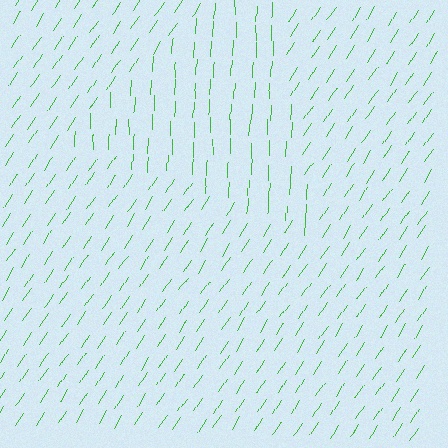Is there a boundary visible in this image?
Yes, there is a texture boundary formed by a change in line orientation.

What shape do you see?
I see a triangle.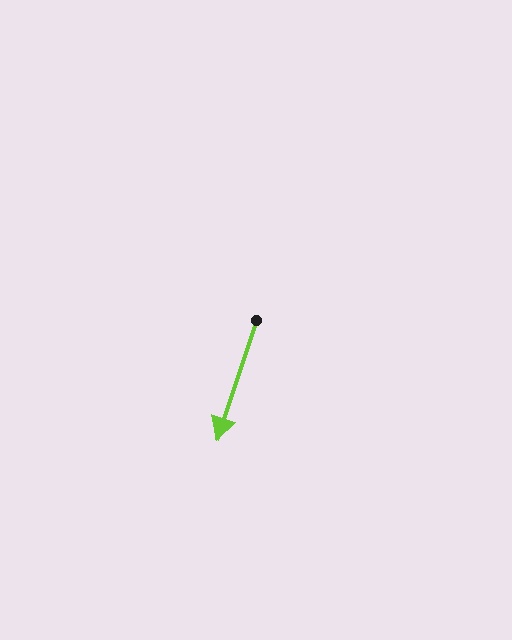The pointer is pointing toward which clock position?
Roughly 7 o'clock.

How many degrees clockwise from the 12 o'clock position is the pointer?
Approximately 198 degrees.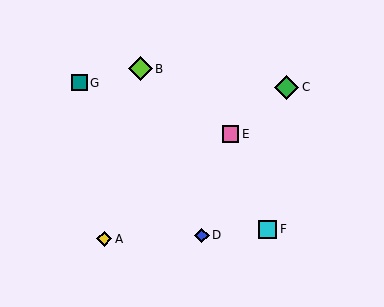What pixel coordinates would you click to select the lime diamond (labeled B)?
Click at (141, 69) to select the lime diamond B.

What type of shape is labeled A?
Shape A is a yellow diamond.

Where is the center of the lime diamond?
The center of the lime diamond is at (141, 69).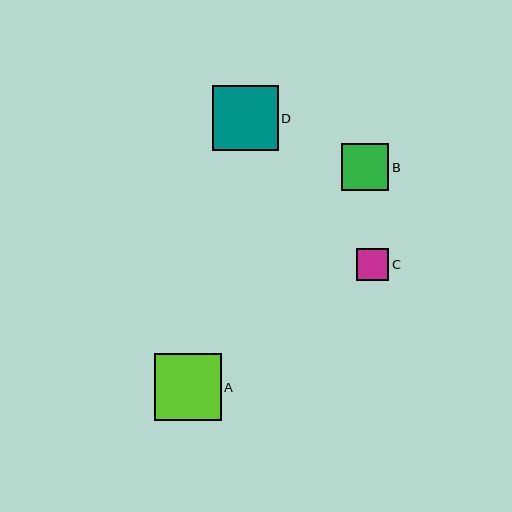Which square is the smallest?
Square C is the smallest with a size of approximately 32 pixels.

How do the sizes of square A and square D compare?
Square A and square D are approximately the same size.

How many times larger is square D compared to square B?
Square D is approximately 1.4 times the size of square B.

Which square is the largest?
Square A is the largest with a size of approximately 67 pixels.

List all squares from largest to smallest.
From largest to smallest: A, D, B, C.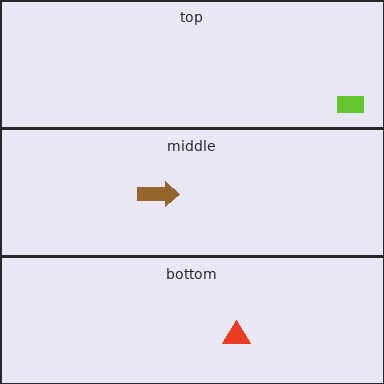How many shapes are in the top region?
1.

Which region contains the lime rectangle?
The top region.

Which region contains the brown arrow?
The middle region.